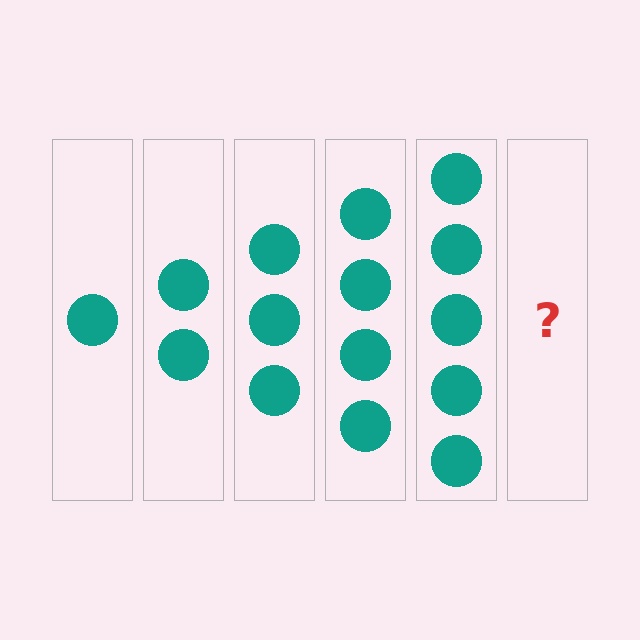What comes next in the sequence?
The next element should be 6 circles.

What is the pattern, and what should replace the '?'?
The pattern is that each step adds one more circle. The '?' should be 6 circles.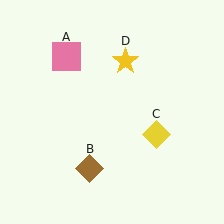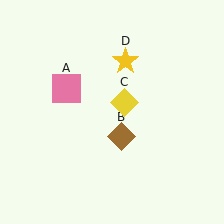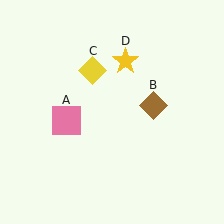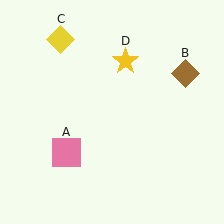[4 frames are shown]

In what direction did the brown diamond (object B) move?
The brown diamond (object B) moved up and to the right.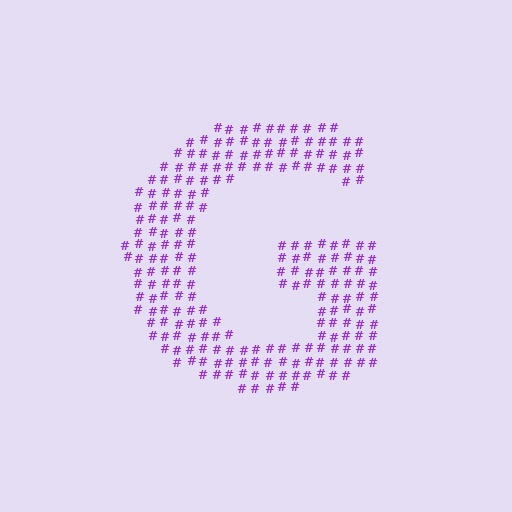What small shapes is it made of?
It is made of small hash symbols.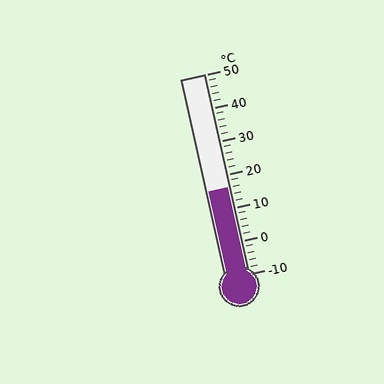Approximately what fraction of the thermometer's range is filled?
The thermometer is filled to approximately 45% of its range.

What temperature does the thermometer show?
The thermometer shows approximately 16°C.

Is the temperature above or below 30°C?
The temperature is below 30°C.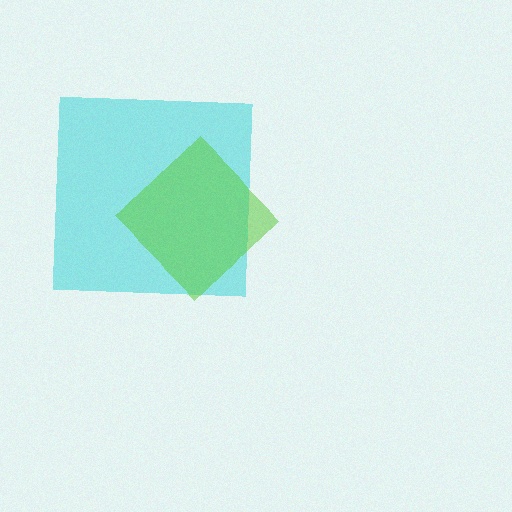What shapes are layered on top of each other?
The layered shapes are: a cyan square, a lime diamond.